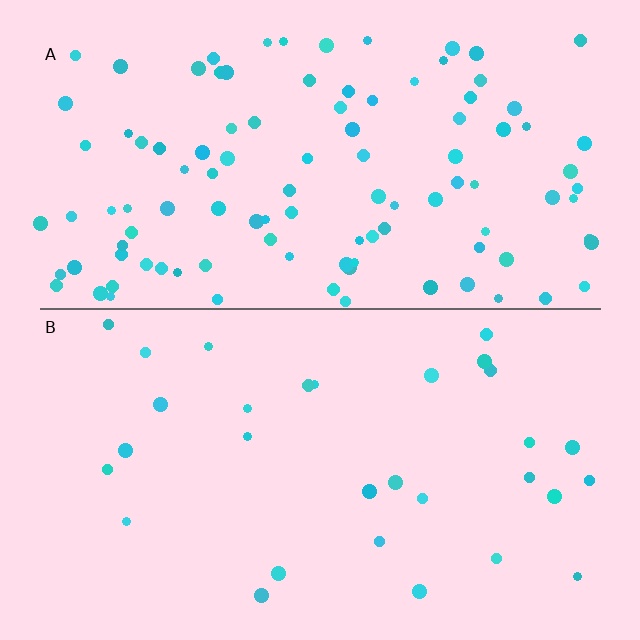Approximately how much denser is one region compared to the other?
Approximately 3.5× — region A over region B.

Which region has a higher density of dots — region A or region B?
A (the top).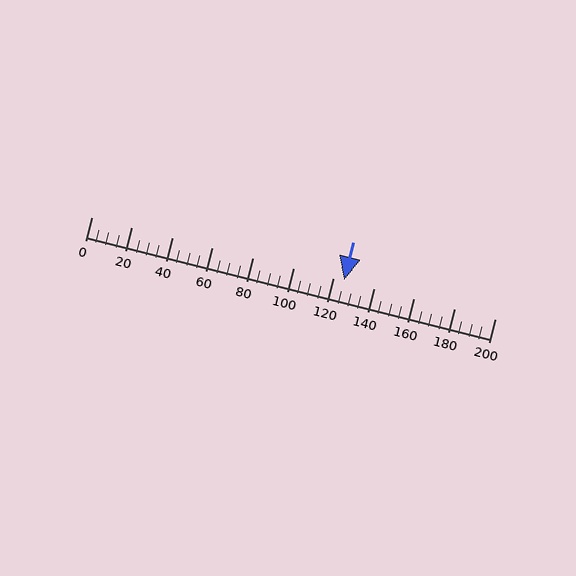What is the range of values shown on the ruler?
The ruler shows values from 0 to 200.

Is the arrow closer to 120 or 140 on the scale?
The arrow is closer to 120.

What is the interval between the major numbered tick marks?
The major tick marks are spaced 20 units apart.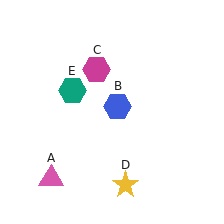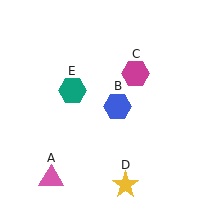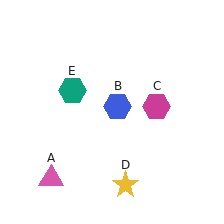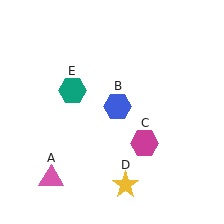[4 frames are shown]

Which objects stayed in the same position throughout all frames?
Pink triangle (object A) and blue hexagon (object B) and yellow star (object D) and teal hexagon (object E) remained stationary.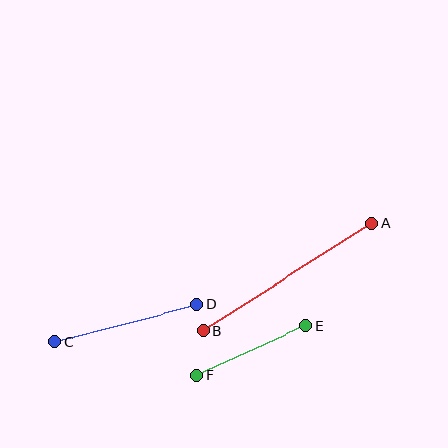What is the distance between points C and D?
The distance is approximately 146 pixels.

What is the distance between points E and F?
The distance is approximately 119 pixels.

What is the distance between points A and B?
The distance is approximately 200 pixels.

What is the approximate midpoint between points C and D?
The midpoint is at approximately (125, 323) pixels.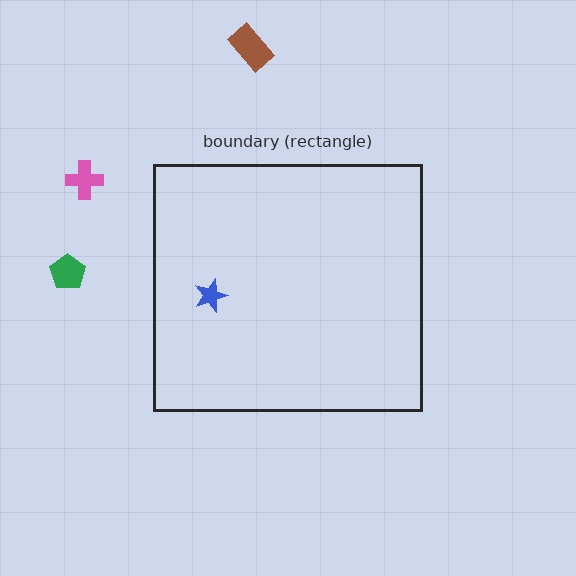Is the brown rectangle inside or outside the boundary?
Outside.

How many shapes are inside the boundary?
1 inside, 3 outside.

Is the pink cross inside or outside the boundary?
Outside.